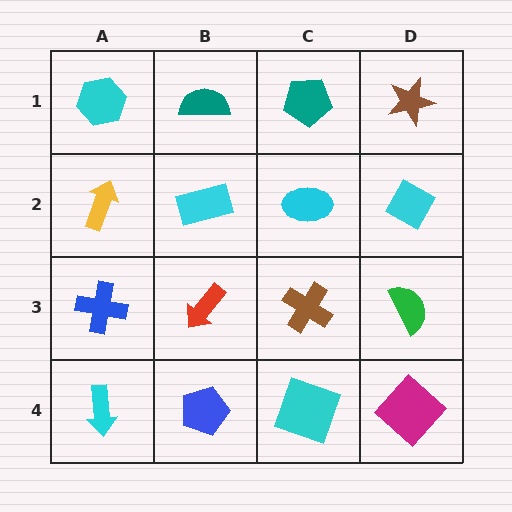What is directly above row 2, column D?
A brown star.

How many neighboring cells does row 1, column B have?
3.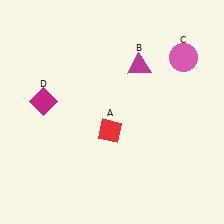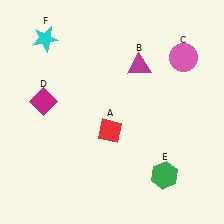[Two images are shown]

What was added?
A green hexagon (E), a cyan star (F) were added in Image 2.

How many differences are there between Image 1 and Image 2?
There are 2 differences between the two images.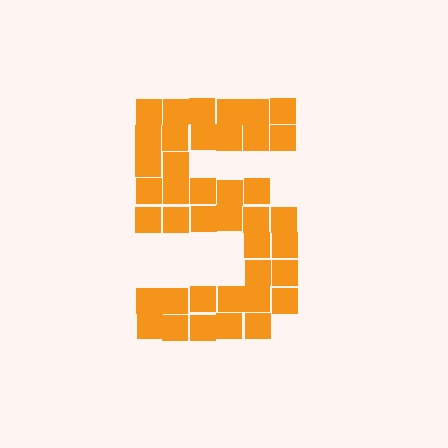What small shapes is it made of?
It is made of small squares.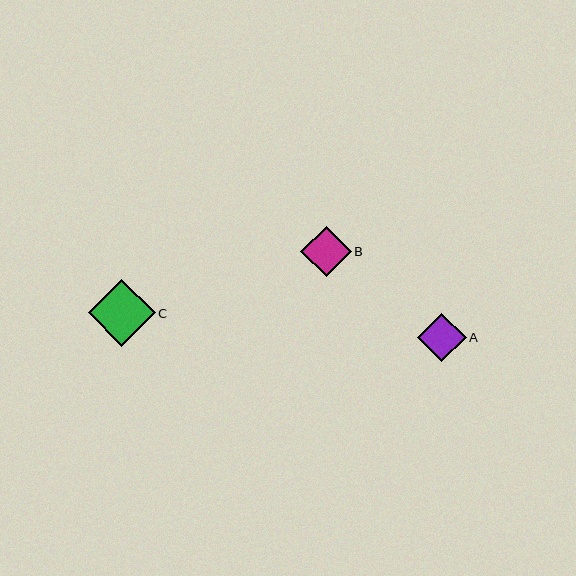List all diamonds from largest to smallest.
From largest to smallest: C, B, A.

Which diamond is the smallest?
Diamond A is the smallest with a size of approximately 48 pixels.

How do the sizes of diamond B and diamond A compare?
Diamond B and diamond A are approximately the same size.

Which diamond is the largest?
Diamond C is the largest with a size of approximately 67 pixels.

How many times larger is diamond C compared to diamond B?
Diamond C is approximately 1.3 times the size of diamond B.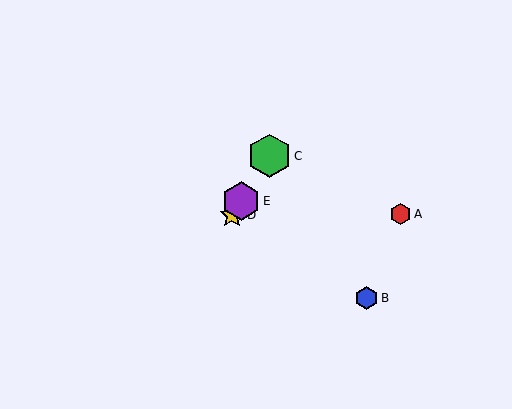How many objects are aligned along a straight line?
3 objects (C, D, E) are aligned along a straight line.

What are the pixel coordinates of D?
Object D is at (232, 215).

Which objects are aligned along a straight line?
Objects C, D, E are aligned along a straight line.